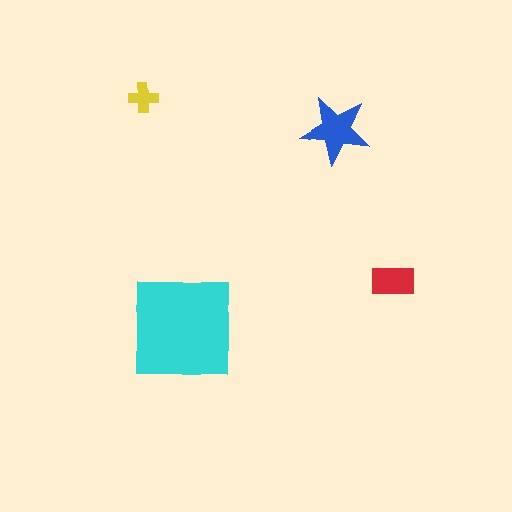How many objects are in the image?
There are 4 objects in the image.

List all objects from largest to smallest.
The cyan square, the blue star, the red rectangle, the yellow cross.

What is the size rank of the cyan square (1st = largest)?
1st.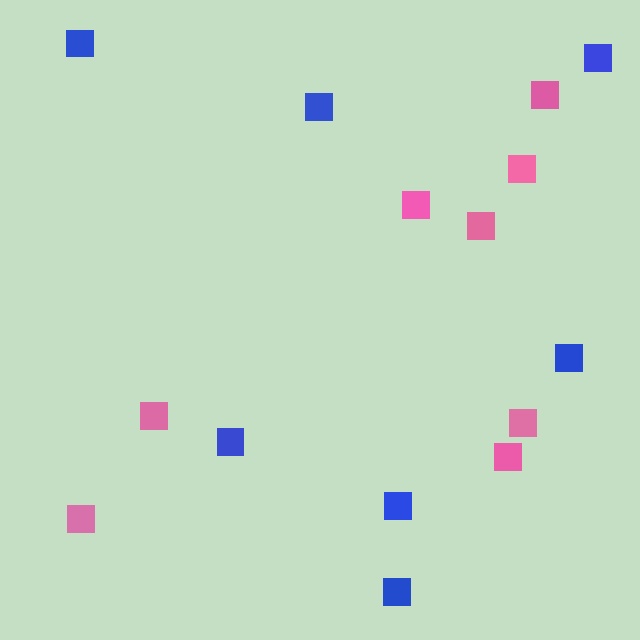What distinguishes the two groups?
There are 2 groups: one group of blue squares (7) and one group of pink squares (8).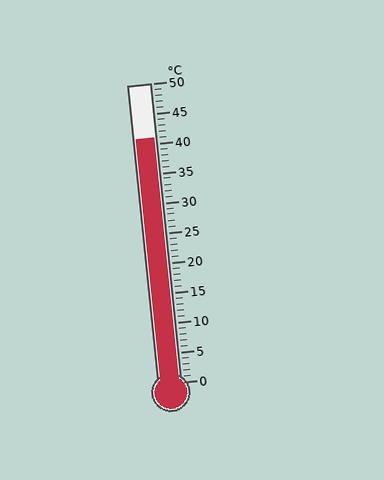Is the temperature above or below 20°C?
The temperature is above 20°C.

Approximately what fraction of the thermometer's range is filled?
The thermometer is filled to approximately 80% of its range.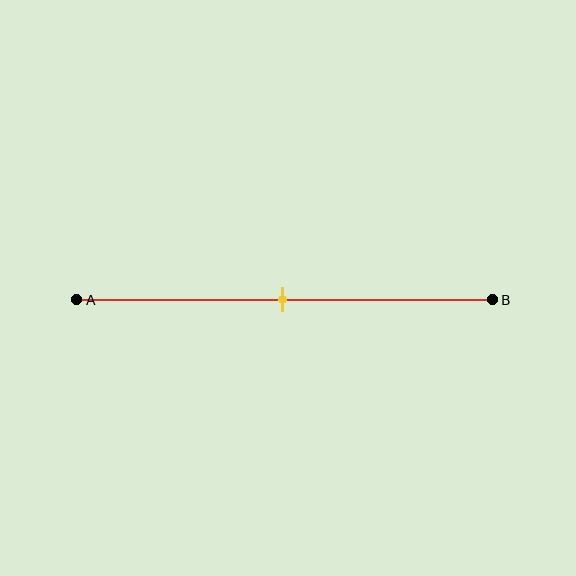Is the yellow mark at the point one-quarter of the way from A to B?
No, the mark is at about 50% from A, not at the 25% one-quarter point.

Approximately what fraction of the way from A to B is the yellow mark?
The yellow mark is approximately 50% of the way from A to B.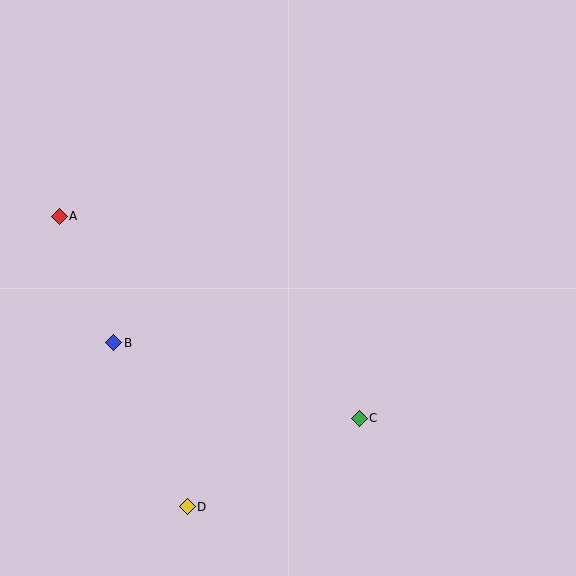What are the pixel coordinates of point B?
Point B is at (114, 343).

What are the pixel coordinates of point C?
Point C is at (359, 418).